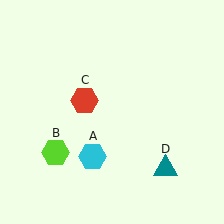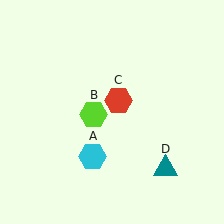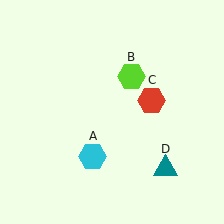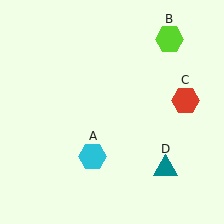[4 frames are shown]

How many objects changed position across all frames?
2 objects changed position: lime hexagon (object B), red hexagon (object C).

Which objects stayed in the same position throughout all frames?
Cyan hexagon (object A) and teal triangle (object D) remained stationary.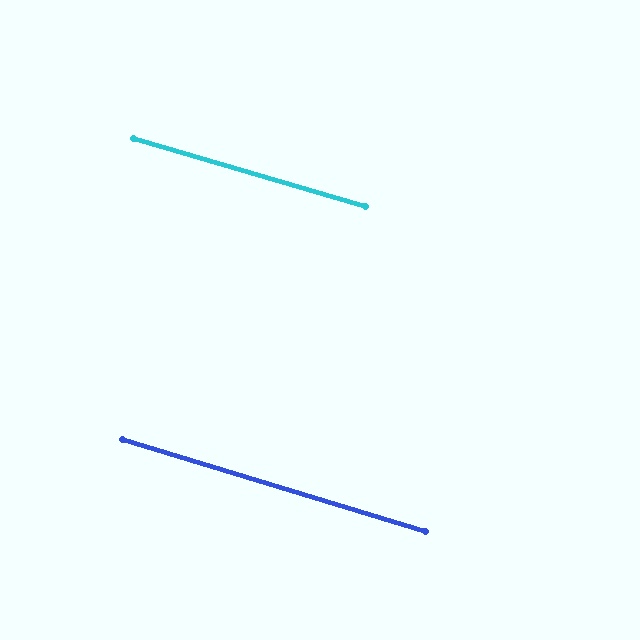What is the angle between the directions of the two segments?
Approximately 1 degree.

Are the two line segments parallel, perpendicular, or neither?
Parallel — their directions differ by only 0.6°.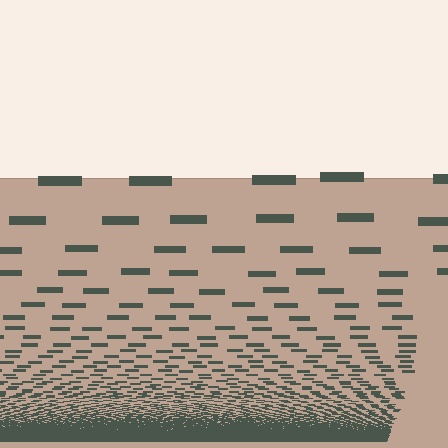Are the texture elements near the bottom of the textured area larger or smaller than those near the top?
Smaller. The gradient is inverted — elements near the bottom are smaller and denser.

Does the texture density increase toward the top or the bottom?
Density increases toward the bottom.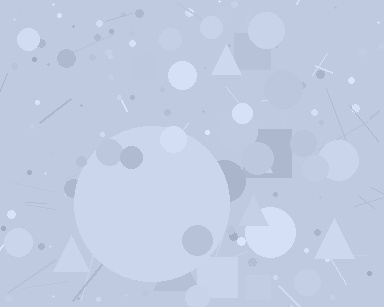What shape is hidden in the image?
A circle is hidden in the image.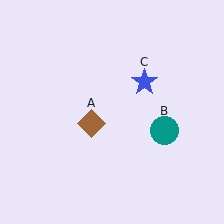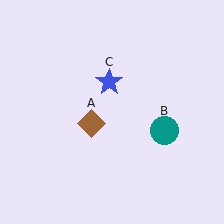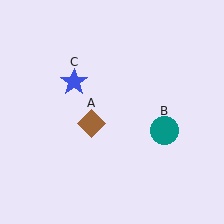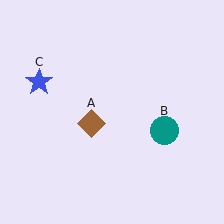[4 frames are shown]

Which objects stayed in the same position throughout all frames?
Brown diamond (object A) and teal circle (object B) remained stationary.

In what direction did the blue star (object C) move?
The blue star (object C) moved left.